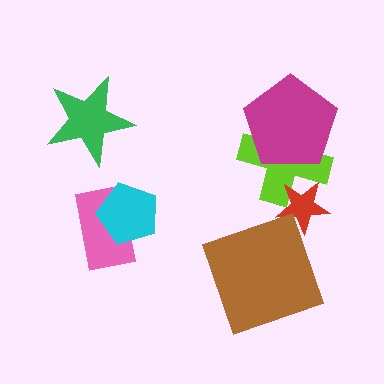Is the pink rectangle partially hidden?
Yes, it is partially covered by another shape.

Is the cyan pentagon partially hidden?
No, no other shape covers it.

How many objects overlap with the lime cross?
2 objects overlap with the lime cross.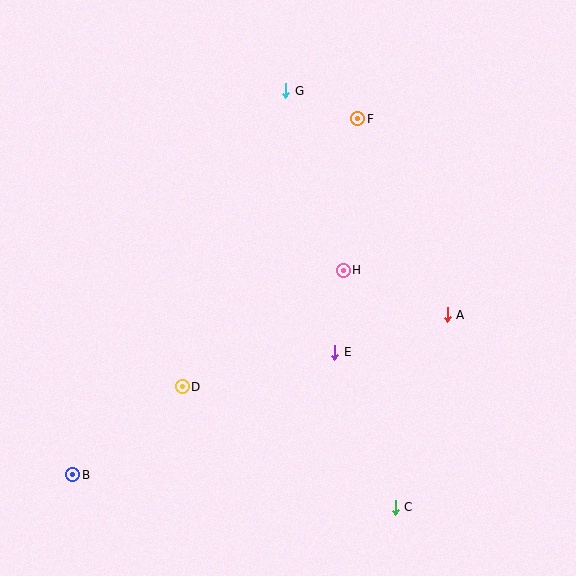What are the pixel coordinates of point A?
Point A is at (447, 315).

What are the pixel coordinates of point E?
Point E is at (335, 352).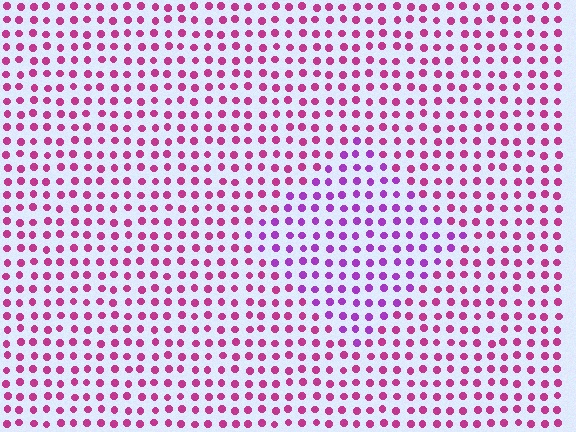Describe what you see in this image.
The image is filled with small magenta elements in a uniform arrangement. A diamond-shaped region is visible where the elements are tinted to a slightly different hue, forming a subtle color boundary.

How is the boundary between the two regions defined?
The boundary is defined purely by a slight shift in hue (about 34 degrees). Spacing, size, and orientation are identical on both sides.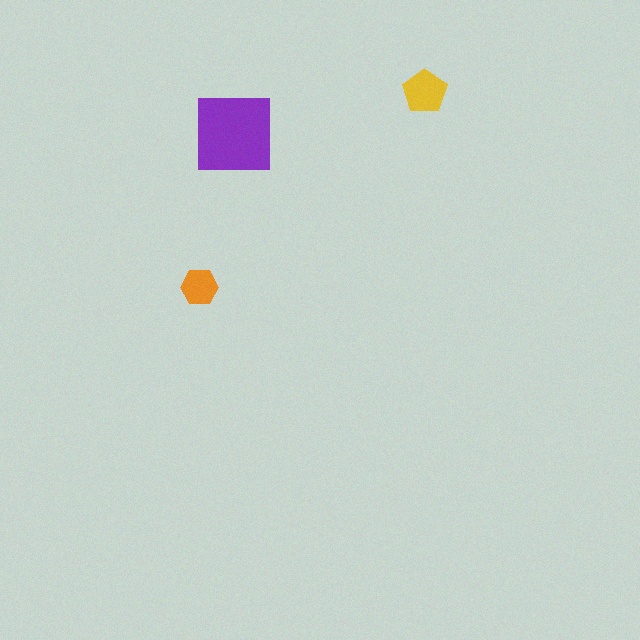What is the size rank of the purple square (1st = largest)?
1st.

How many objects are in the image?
There are 3 objects in the image.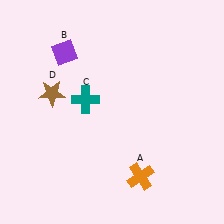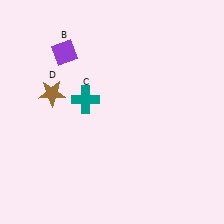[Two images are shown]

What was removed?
The orange cross (A) was removed in Image 2.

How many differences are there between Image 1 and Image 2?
There is 1 difference between the two images.